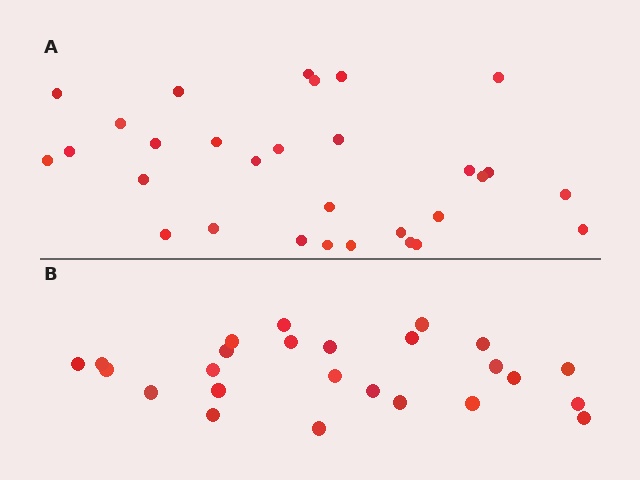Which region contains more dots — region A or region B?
Region A (the top region) has more dots.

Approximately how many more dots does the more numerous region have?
Region A has about 5 more dots than region B.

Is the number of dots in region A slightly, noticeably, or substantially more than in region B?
Region A has only slightly more — the two regions are fairly close. The ratio is roughly 1.2 to 1.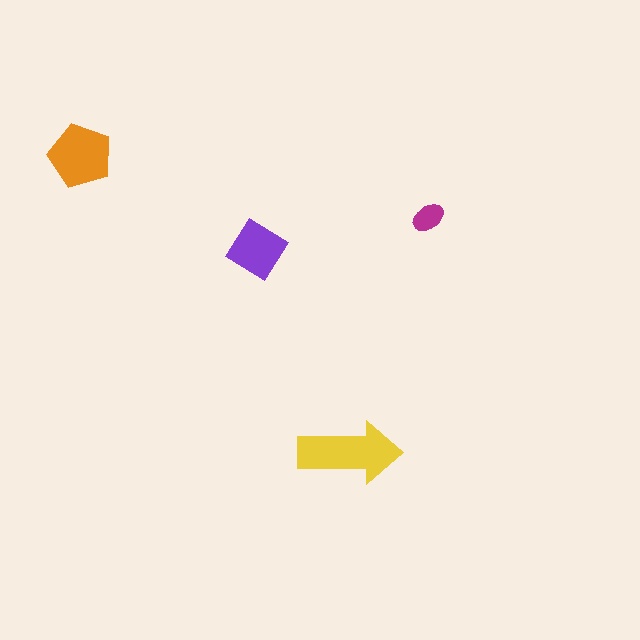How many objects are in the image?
There are 4 objects in the image.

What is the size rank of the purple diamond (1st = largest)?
3rd.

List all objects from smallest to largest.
The magenta ellipse, the purple diamond, the orange pentagon, the yellow arrow.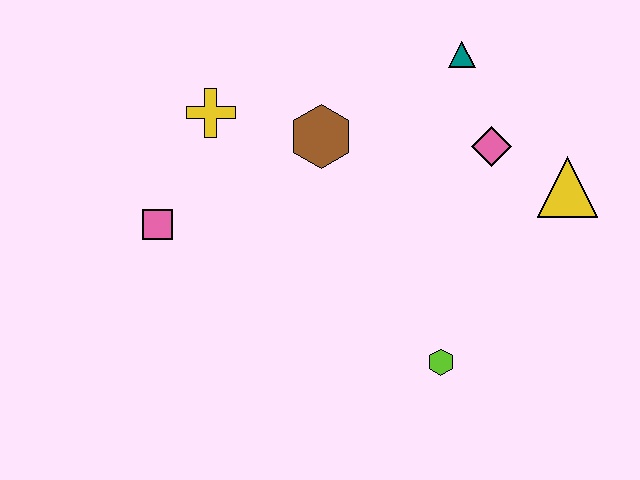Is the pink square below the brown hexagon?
Yes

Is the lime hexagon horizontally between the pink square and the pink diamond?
Yes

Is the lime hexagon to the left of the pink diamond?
Yes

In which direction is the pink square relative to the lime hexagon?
The pink square is to the left of the lime hexagon.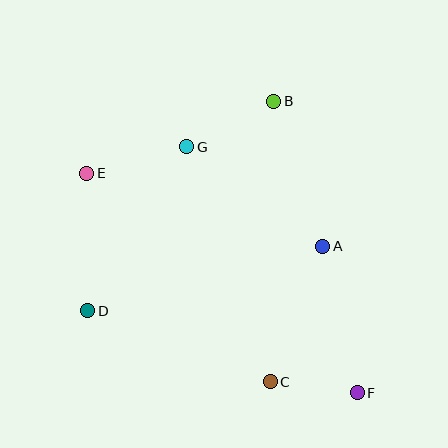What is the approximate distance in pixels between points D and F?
The distance between D and F is approximately 282 pixels.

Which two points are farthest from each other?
Points E and F are farthest from each other.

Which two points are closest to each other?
Points C and F are closest to each other.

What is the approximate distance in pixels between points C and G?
The distance between C and G is approximately 249 pixels.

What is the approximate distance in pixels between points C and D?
The distance between C and D is approximately 196 pixels.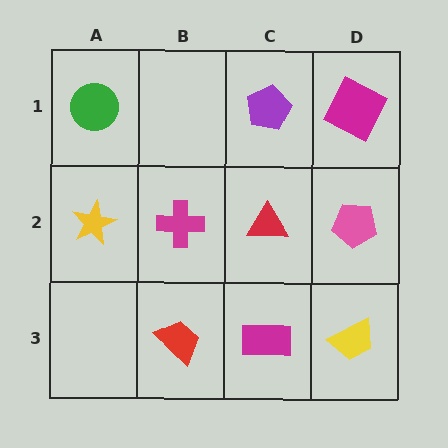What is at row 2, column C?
A red triangle.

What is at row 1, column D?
A magenta square.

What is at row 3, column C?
A magenta rectangle.